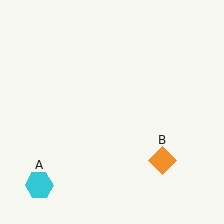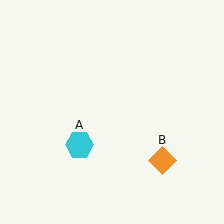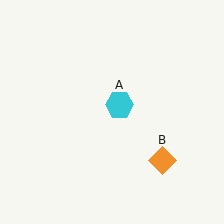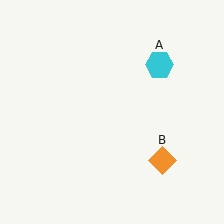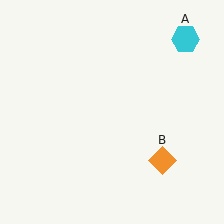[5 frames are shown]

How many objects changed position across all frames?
1 object changed position: cyan hexagon (object A).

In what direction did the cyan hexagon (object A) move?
The cyan hexagon (object A) moved up and to the right.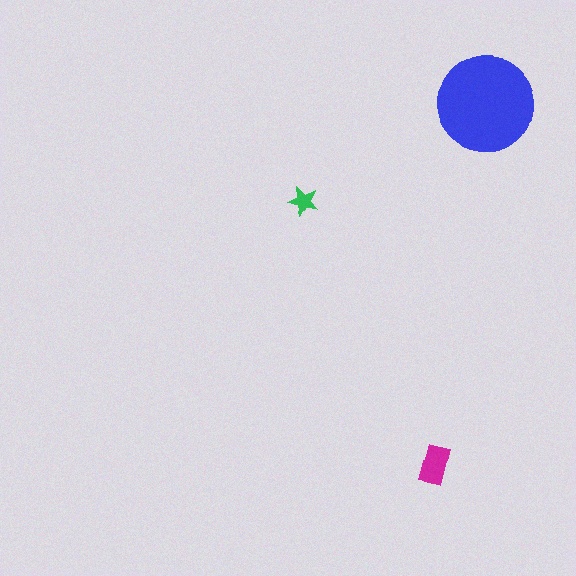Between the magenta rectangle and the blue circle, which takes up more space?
The blue circle.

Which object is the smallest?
The green star.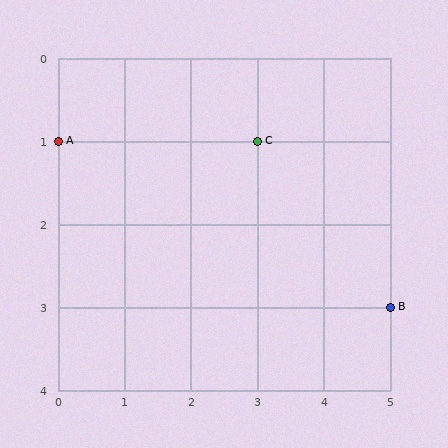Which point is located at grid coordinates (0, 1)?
Point A is at (0, 1).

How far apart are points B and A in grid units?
Points B and A are 5 columns and 2 rows apart (about 5.4 grid units diagonally).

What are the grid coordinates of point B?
Point B is at grid coordinates (5, 3).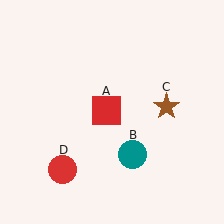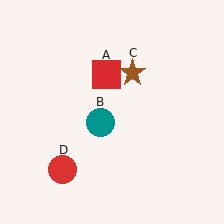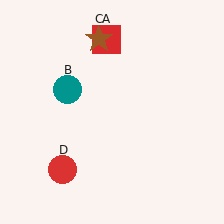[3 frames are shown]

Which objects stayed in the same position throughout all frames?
Red circle (object D) remained stationary.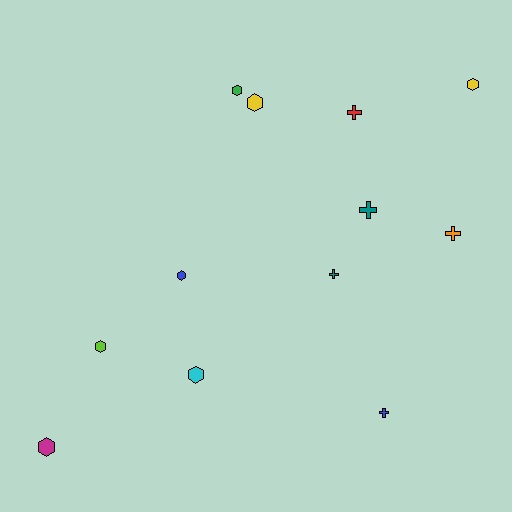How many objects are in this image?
There are 12 objects.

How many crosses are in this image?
There are 5 crosses.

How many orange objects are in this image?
There is 1 orange object.